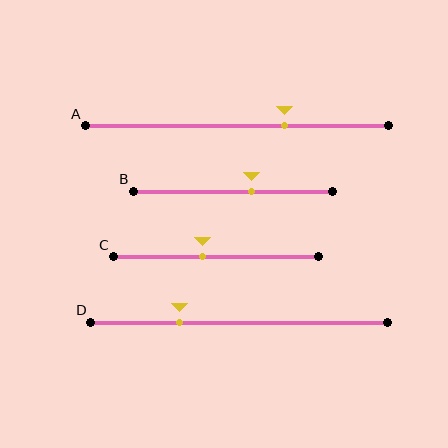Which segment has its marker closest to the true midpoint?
Segment C has its marker closest to the true midpoint.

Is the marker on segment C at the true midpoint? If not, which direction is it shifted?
No, the marker on segment C is shifted to the left by about 7% of the segment length.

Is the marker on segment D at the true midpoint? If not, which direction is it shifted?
No, the marker on segment D is shifted to the left by about 20% of the segment length.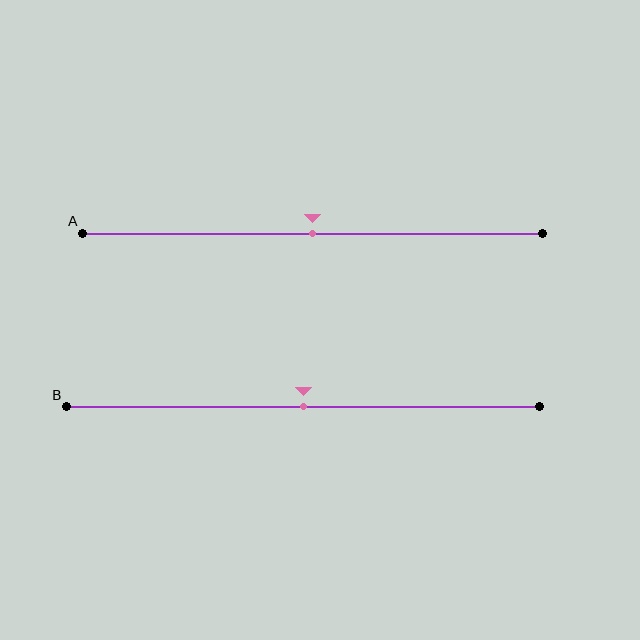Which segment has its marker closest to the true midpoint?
Segment A has its marker closest to the true midpoint.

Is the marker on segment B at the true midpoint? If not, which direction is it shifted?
Yes, the marker on segment B is at the true midpoint.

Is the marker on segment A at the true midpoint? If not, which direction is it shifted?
Yes, the marker on segment A is at the true midpoint.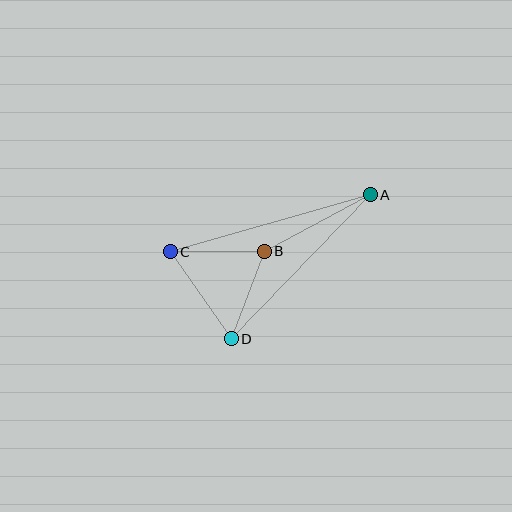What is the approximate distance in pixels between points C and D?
The distance between C and D is approximately 106 pixels.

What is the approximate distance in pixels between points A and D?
The distance between A and D is approximately 200 pixels.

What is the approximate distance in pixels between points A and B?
The distance between A and B is approximately 121 pixels.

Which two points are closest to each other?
Points B and D are closest to each other.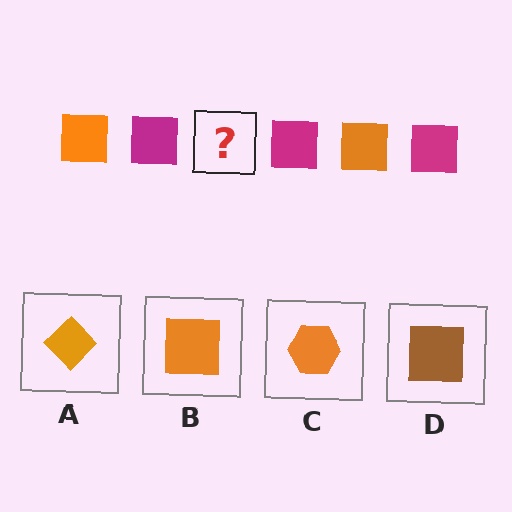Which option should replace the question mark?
Option B.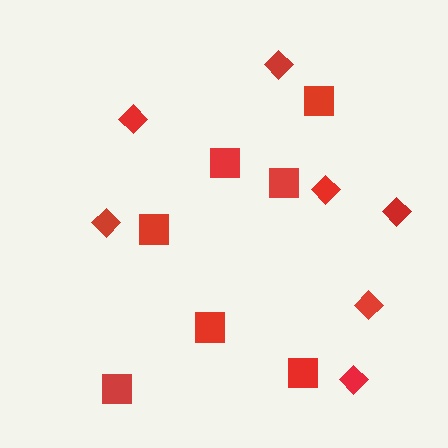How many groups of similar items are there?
There are 2 groups: one group of diamonds (7) and one group of squares (7).